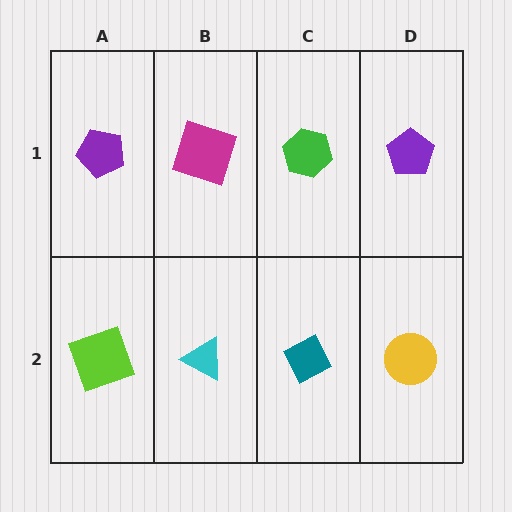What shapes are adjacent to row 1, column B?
A cyan triangle (row 2, column B), a purple pentagon (row 1, column A), a green hexagon (row 1, column C).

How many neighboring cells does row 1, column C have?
3.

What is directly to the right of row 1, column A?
A magenta square.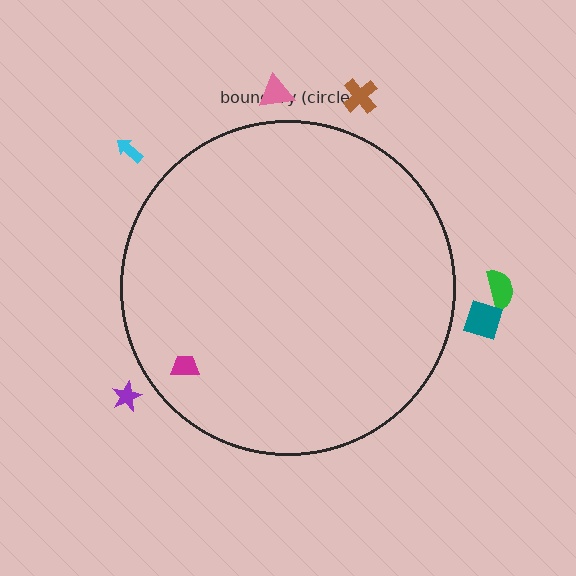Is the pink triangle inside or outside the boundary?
Outside.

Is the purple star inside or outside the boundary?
Outside.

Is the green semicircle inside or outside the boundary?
Outside.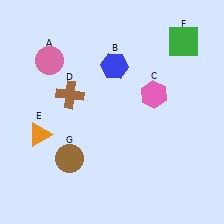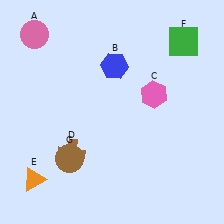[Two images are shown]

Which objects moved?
The objects that moved are: the pink circle (A), the brown cross (D), the orange triangle (E).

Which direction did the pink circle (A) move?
The pink circle (A) moved up.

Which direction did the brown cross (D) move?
The brown cross (D) moved down.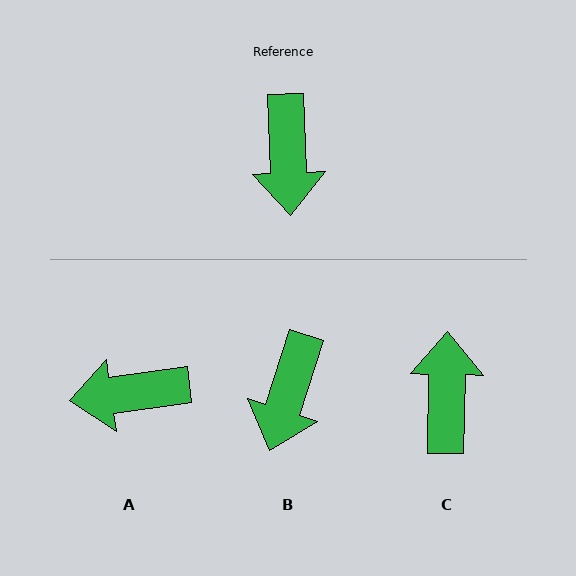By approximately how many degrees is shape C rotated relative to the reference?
Approximately 177 degrees counter-clockwise.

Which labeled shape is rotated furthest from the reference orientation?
C, about 177 degrees away.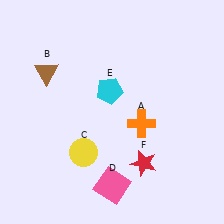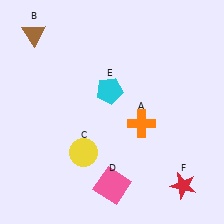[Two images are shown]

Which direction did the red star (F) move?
The red star (F) moved right.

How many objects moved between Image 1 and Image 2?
2 objects moved between the two images.